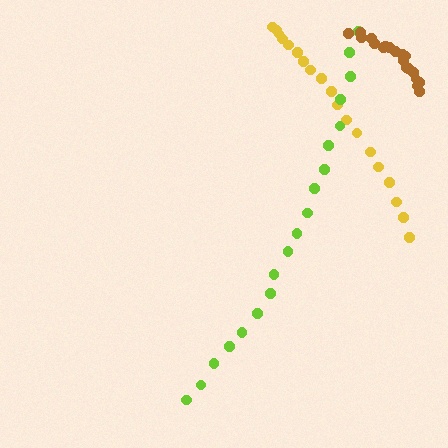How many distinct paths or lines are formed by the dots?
There are 3 distinct paths.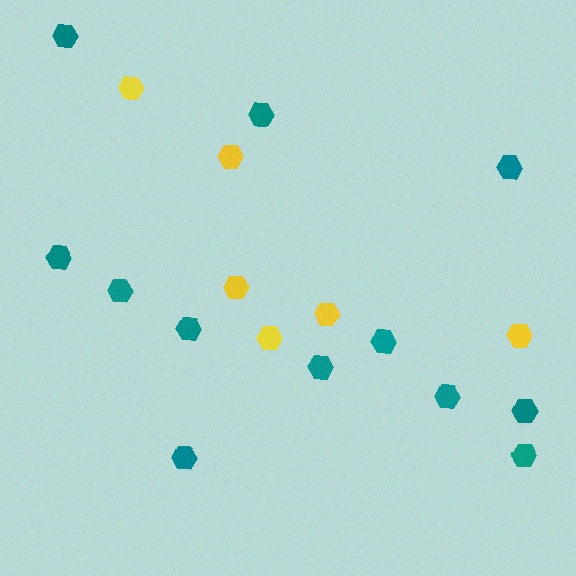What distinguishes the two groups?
There are 2 groups: one group of teal hexagons (12) and one group of yellow hexagons (6).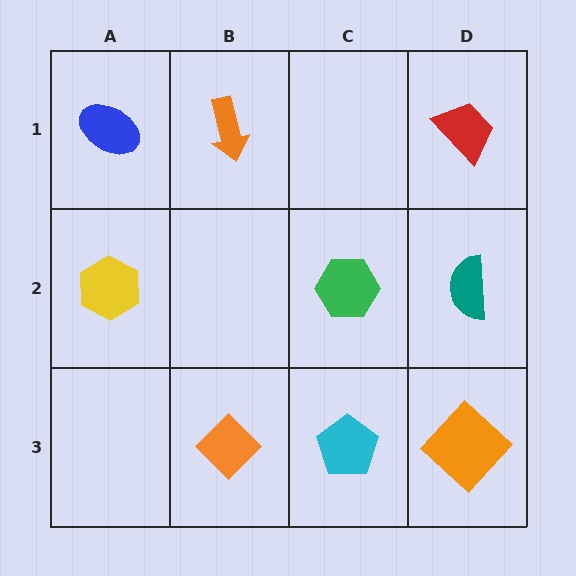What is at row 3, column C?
A cyan pentagon.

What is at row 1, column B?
An orange arrow.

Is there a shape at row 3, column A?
No, that cell is empty.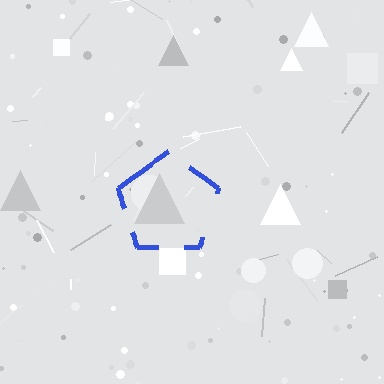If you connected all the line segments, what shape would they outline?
They would outline a pentagon.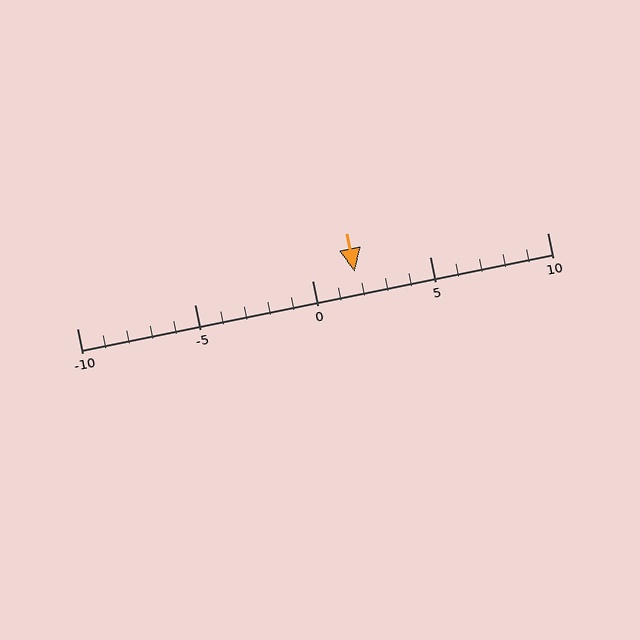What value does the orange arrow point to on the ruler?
The orange arrow points to approximately 2.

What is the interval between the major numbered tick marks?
The major tick marks are spaced 5 units apart.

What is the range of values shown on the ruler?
The ruler shows values from -10 to 10.